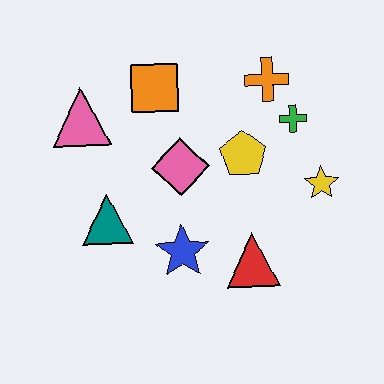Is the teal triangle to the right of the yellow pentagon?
No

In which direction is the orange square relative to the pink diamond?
The orange square is above the pink diamond.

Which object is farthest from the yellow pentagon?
The pink triangle is farthest from the yellow pentagon.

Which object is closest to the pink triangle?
The orange square is closest to the pink triangle.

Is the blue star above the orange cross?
No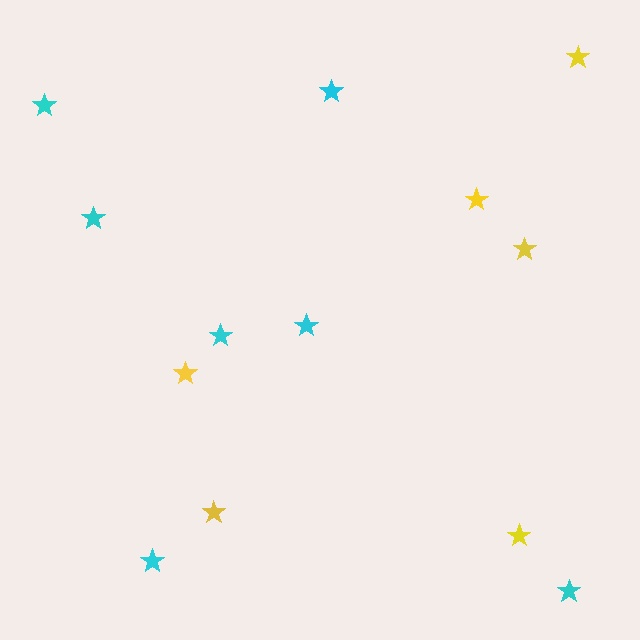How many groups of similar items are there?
There are 2 groups: one group of cyan stars (7) and one group of yellow stars (6).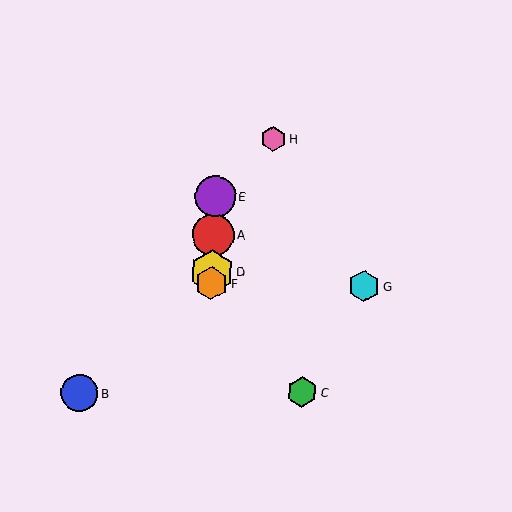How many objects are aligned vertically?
4 objects (A, D, E, F) are aligned vertically.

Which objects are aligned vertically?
Objects A, D, E, F are aligned vertically.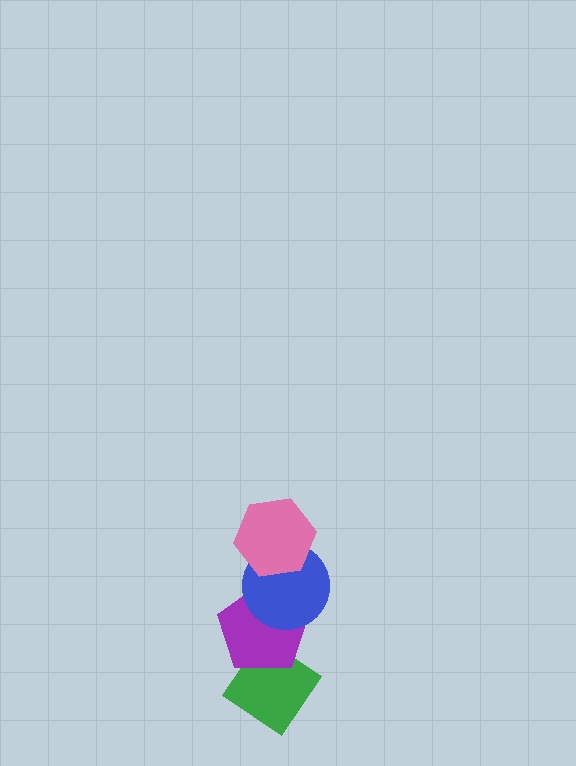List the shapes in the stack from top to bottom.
From top to bottom: the pink hexagon, the blue circle, the purple pentagon, the green diamond.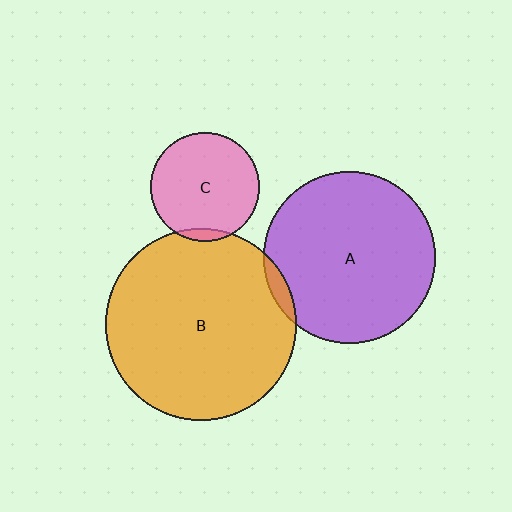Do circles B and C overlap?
Yes.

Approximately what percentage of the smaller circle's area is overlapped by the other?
Approximately 5%.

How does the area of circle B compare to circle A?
Approximately 1.2 times.